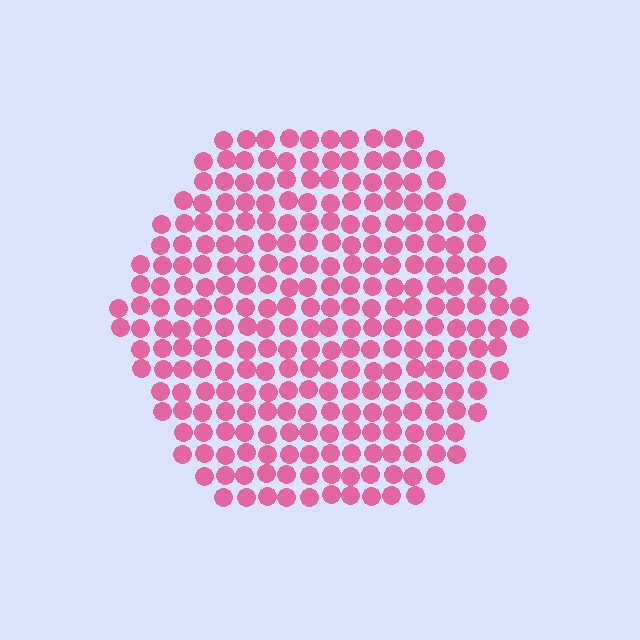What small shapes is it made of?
It is made of small circles.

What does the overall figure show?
The overall figure shows a hexagon.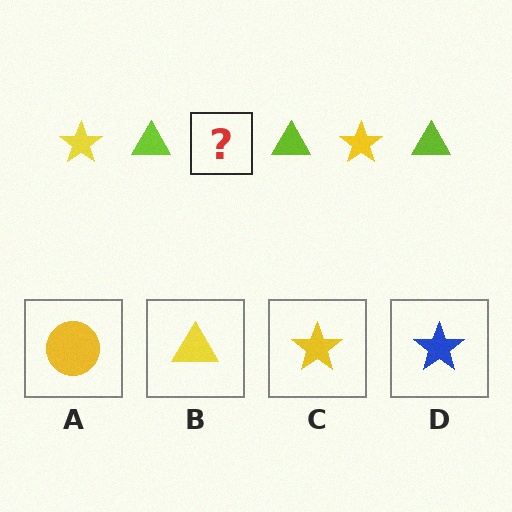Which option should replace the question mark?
Option C.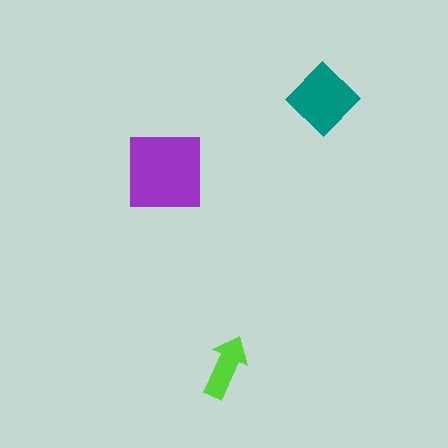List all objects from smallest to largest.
The lime arrow, the teal diamond, the purple square.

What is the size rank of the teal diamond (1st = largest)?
2nd.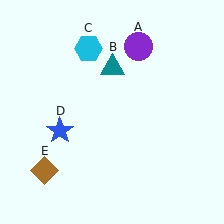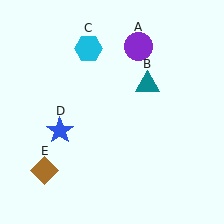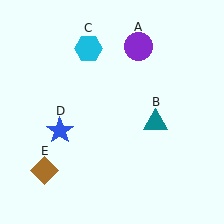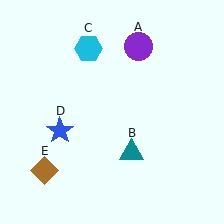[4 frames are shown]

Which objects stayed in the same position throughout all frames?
Purple circle (object A) and cyan hexagon (object C) and blue star (object D) and brown diamond (object E) remained stationary.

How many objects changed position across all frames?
1 object changed position: teal triangle (object B).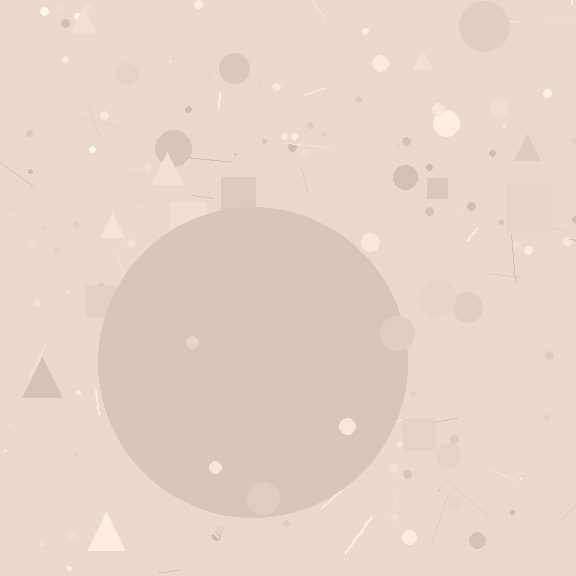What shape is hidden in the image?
A circle is hidden in the image.